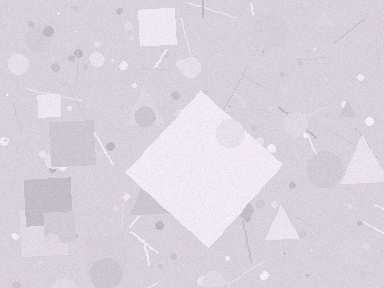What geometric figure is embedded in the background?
A diamond is embedded in the background.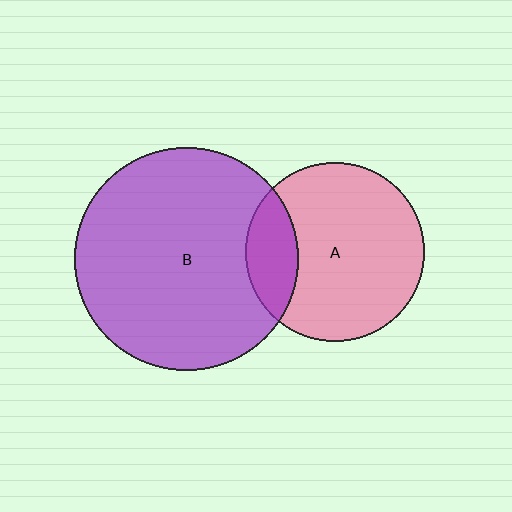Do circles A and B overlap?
Yes.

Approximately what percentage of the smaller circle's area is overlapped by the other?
Approximately 20%.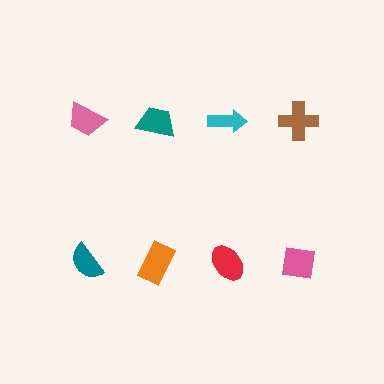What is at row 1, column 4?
A brown cross.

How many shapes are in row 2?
4 shapes.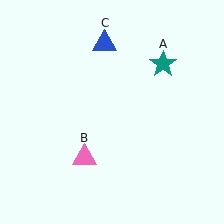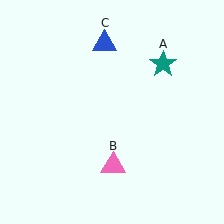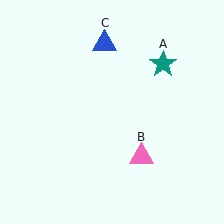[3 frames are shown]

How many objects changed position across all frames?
1 object changed position: pink triangle (object B).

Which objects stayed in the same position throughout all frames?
Teal star (object A) and blue triangle (object C) remained stationary.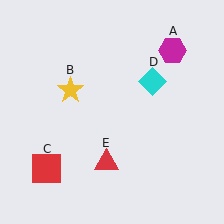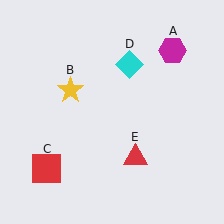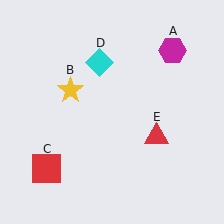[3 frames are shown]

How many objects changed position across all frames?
2 objects changed position: cyan diamond (object D), red triangle (object E).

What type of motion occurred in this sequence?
The cyan diamond (object D), red triangle (object E) rotated counterclockwise around the center of the scene.